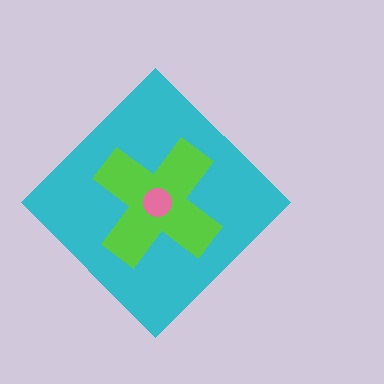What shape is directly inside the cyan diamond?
The lime cross.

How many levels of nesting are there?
3.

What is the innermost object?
The pink circle.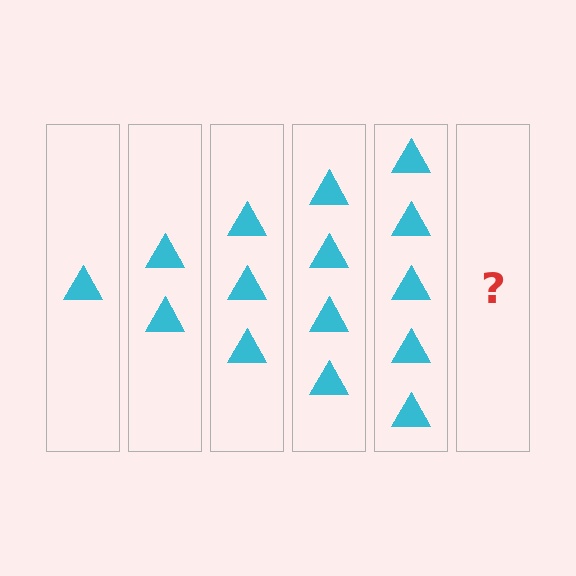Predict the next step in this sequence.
The next step is 6 triangles.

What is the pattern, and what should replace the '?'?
The pattern is that each step adds one more triangle. The '?' should be 6 triangles.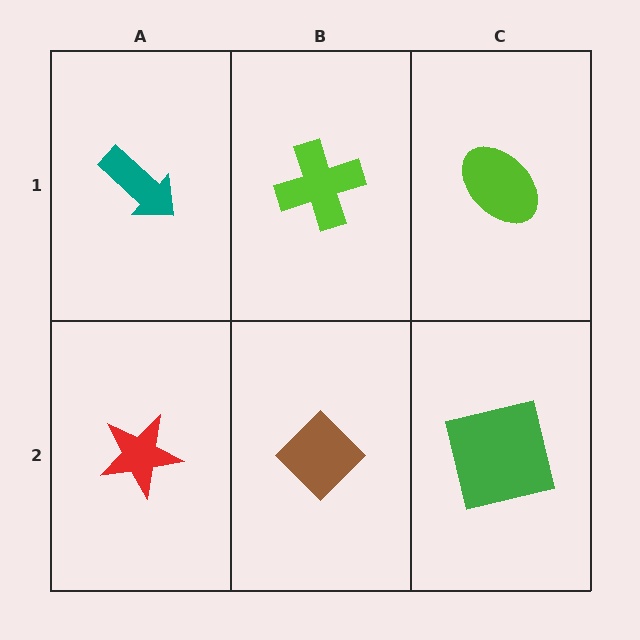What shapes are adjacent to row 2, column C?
A lime ellipse (row 1, column C), a brown diamond (row 2, column B).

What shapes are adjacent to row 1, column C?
A green square (row 2, column C), a lime cross (row 1, column B).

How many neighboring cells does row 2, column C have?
2.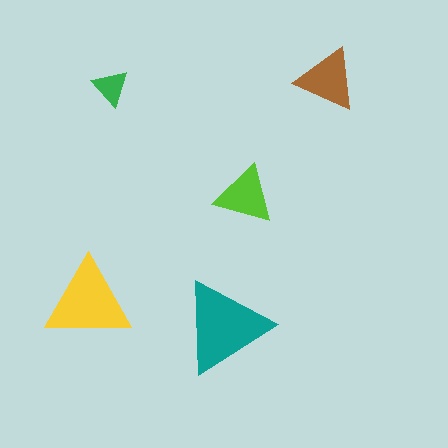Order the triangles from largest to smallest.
the teal one, the yellow one, the brown one, the lime one, the green one.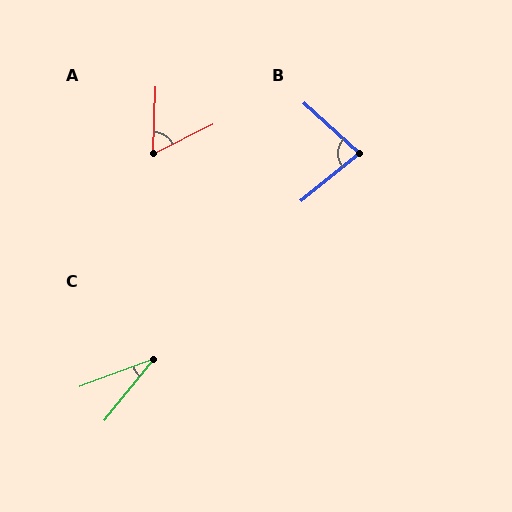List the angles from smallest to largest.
C (31°), A (62°), B (82°).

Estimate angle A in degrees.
Approximately 62 degrees.